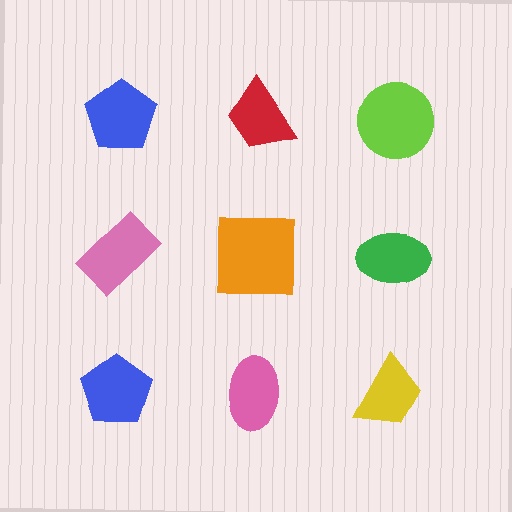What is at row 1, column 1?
A blue pentagon.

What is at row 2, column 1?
A pink rectangle.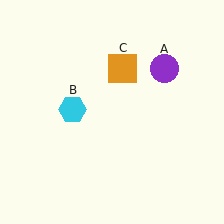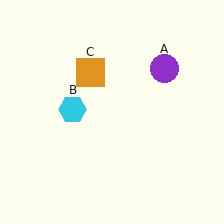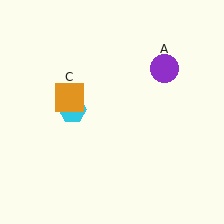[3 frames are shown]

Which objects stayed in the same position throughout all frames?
Purple circle (object A) and cyan hexagon (object B) remained stationary.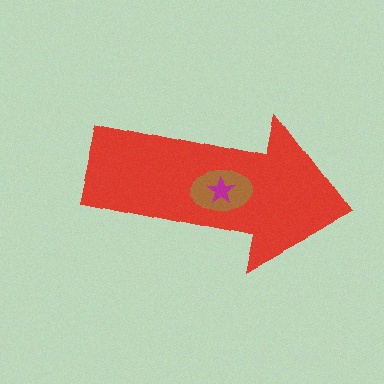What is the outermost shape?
The red arrow.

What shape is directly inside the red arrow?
The brown ellipse.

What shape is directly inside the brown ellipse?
The magenta star.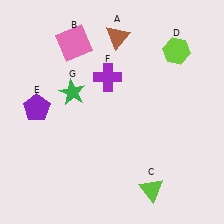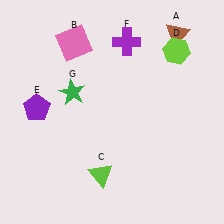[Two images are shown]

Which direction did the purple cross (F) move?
The purple cross (F) moved up.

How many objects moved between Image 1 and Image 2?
3 objects moved between the two images.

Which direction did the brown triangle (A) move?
The brown triangle (A) moved right.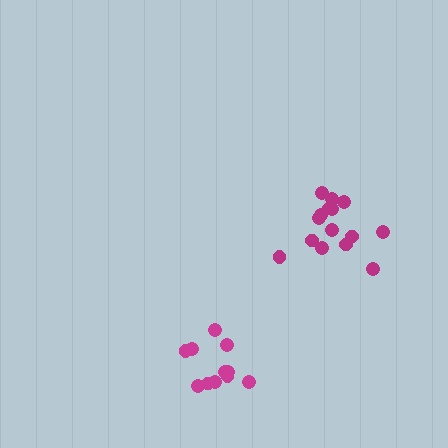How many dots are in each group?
Group 1: 16 dots, Group 2: 11 dots (27 total).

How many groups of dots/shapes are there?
There are 2 groups.